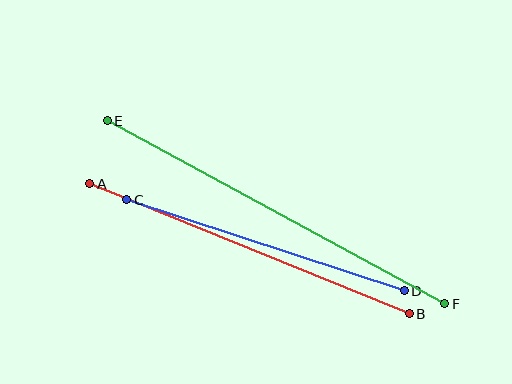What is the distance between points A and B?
The distance is approximately 345 pixels.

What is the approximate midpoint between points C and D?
The midpoint is at approximately (266, 245) pixels.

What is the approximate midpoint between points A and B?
The midpoint is at approximately (249, 249) pixels.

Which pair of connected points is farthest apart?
Points E and F are farthest apart.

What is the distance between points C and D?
The distance is approximately 292 pixels.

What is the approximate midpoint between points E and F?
The midpoint is at approximately (276, 212) pixels.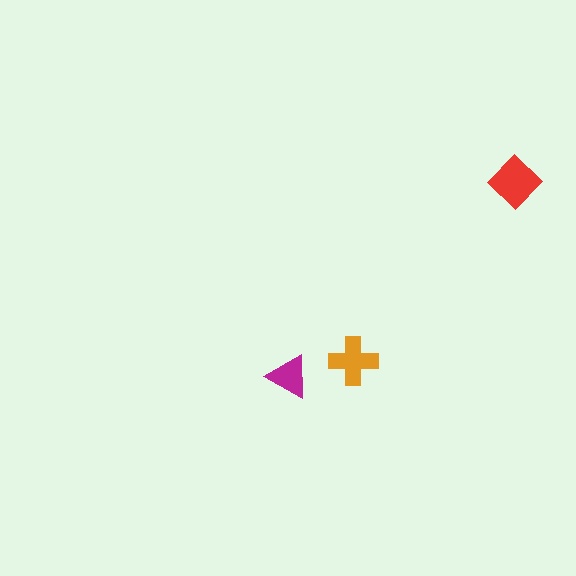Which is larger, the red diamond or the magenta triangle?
The red diamond.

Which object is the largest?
The red diamond.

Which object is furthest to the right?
The red diamond is rightmost.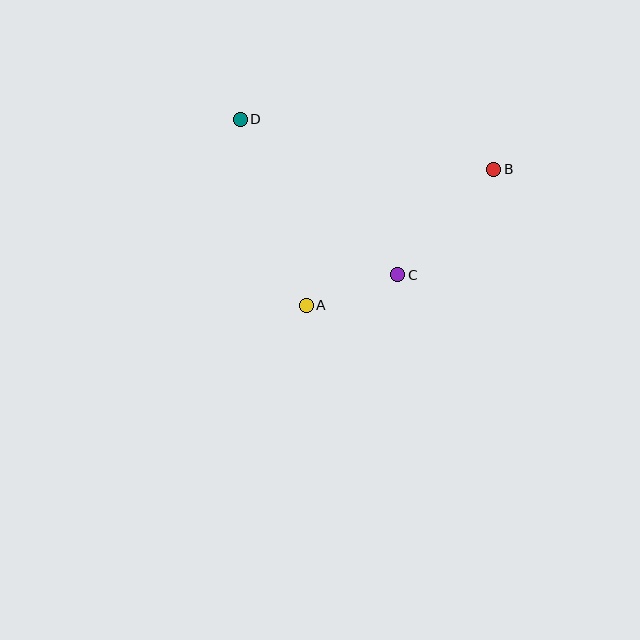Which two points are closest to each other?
Points A and C are closest to each other.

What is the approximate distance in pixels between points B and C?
The distance between B and C is approximately 143 pixels.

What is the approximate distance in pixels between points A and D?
The distance between A and D is approximately 197 pixels.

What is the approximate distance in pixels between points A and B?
The distance between A and B is approximately 231 pixels.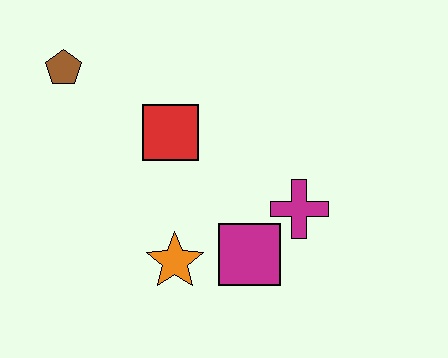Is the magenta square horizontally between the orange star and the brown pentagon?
No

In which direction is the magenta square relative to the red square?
The magenta square is below the red square.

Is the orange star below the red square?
Yes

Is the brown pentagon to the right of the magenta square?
No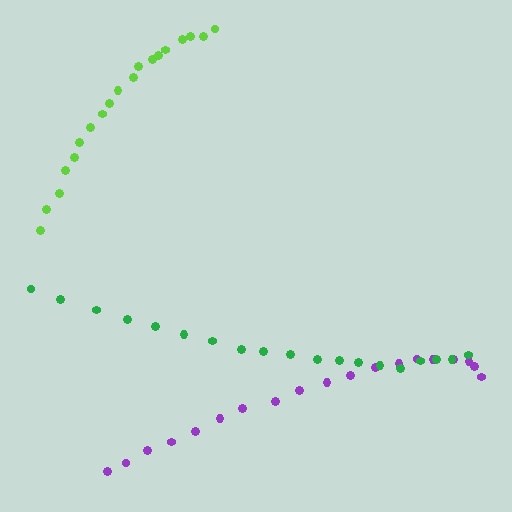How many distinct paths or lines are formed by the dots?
There are 3 distinct paths.